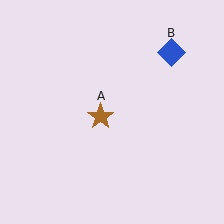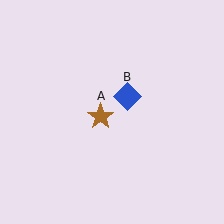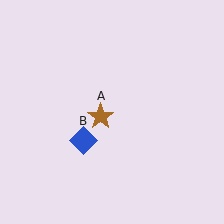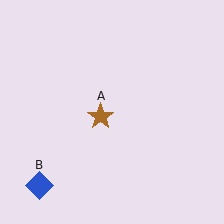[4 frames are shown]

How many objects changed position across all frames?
1 object changed position: blue diamond (object B).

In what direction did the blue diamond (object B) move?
The blue diamond (object B) moved down and to the left.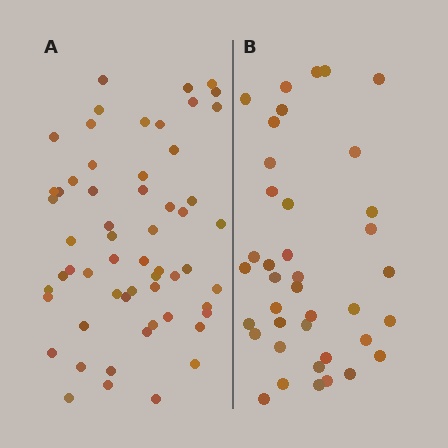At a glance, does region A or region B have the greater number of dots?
Region A (the left region) has more dots.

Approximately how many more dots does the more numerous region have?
Region A has approximately 20 more dots than region B.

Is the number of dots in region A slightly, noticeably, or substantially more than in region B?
Region A has substantially more. The ratio is roughly 1.5 to 1.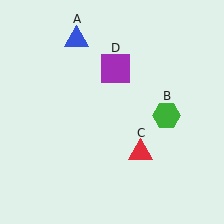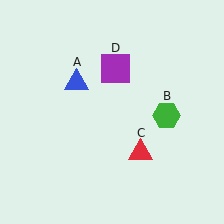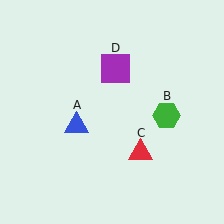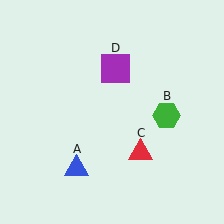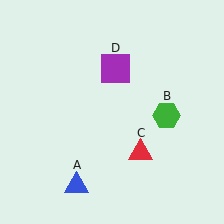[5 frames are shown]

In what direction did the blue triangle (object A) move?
The blue triangle (object A) moved down.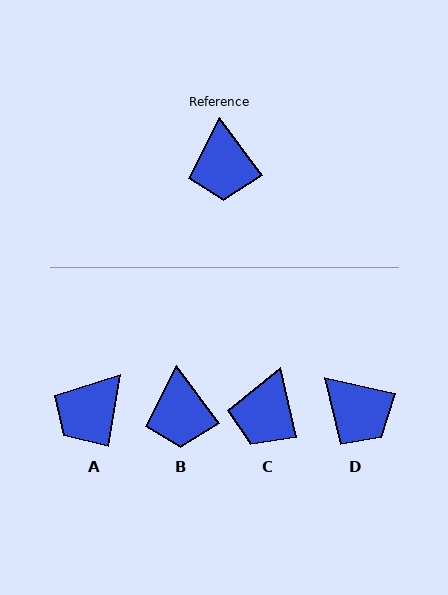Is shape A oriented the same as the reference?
No, it is off by about 46 degrees.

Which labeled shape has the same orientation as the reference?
B.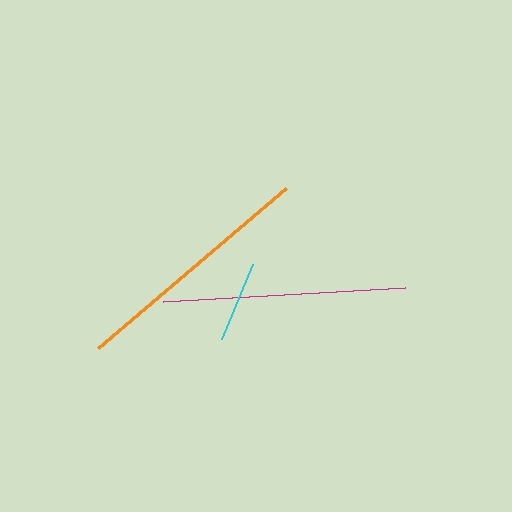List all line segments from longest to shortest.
From longest to shortest: orange, magenta, cyan.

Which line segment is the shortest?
The cyan line is the shortest at approximately 82 pixels.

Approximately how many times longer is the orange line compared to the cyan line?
The orange line is approximately 3.0 times the length of the cyan line.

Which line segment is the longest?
The orange line is the longest at approximately 247 pixels.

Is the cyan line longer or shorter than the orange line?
The orange line is longer than the cyan line.